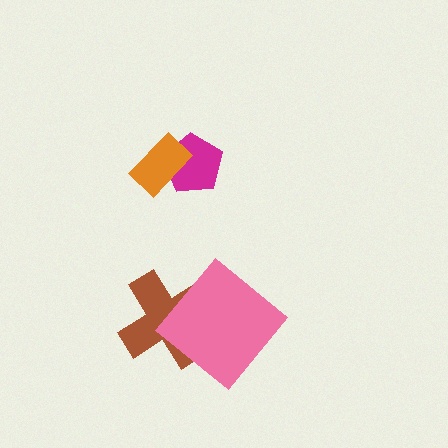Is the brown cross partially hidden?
Yes, it is partially covered by another shape.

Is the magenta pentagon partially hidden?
Yes, it is partially covered by another shape.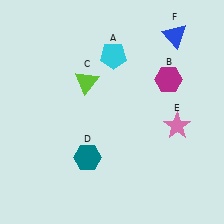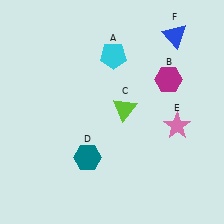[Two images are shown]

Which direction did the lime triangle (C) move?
The lime triangle (C) moved right.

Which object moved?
The lime triangle (C) moved right.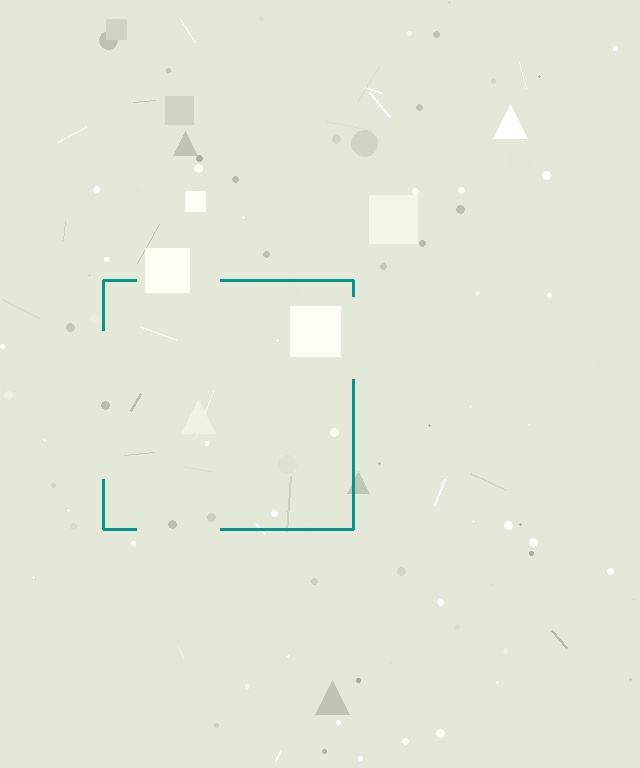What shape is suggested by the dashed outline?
The dashed outline suggests a square.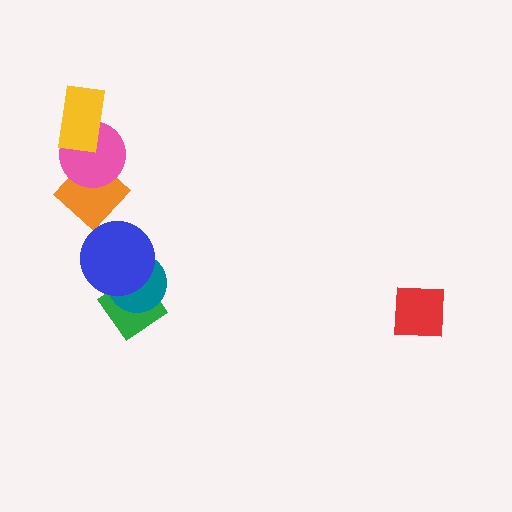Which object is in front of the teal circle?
The blue circle is in front of the teal circle.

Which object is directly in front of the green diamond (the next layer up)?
The teal circle is directly in front of the green diamond.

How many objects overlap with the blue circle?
2 objects overlap with the blue circle.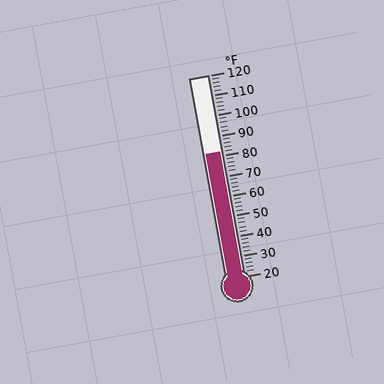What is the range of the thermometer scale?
The thermometer scale ranges from 20°F to 120°F.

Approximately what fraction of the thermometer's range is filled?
The thermometer is filled to approximately 60% of its range.